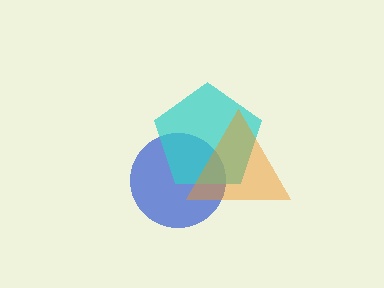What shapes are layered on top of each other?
The layered shapes are: a blue circle, a cyan pentagon, an orange triangle.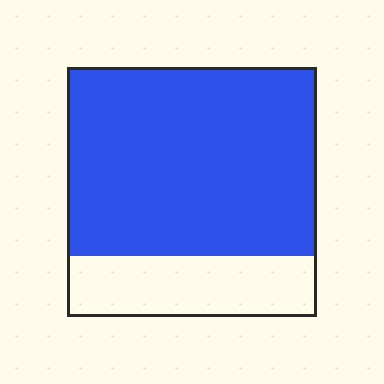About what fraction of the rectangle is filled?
About three quarters (3/4).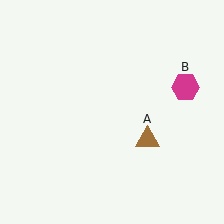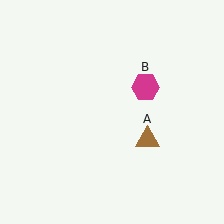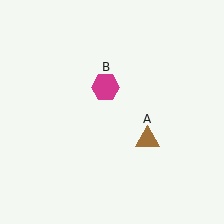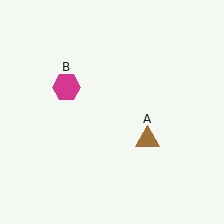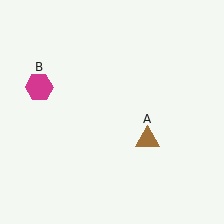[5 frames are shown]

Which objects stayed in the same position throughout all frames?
Brown triangle (object A) remained stationary.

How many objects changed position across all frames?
1 object changed position: magenta hexagon (object B).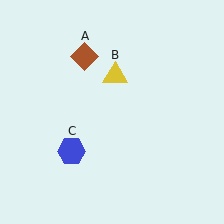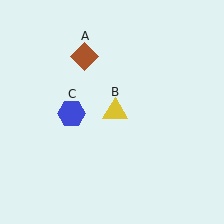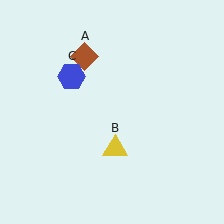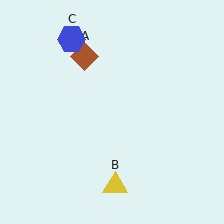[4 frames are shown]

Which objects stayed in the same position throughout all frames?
Brown diamond (object A) remained stationary.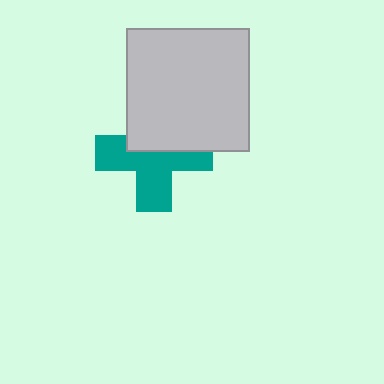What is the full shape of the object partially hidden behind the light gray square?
The partially hidden object is a teal cross.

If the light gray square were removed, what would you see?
You would see the complete teal cross.